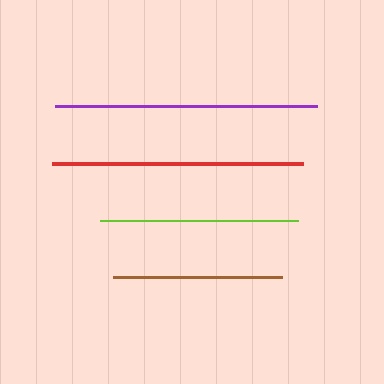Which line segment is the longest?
The purple line is the longest at approximately 262 pixels.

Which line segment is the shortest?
The brown line is the shortest at approximately 169 pixels.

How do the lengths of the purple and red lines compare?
The purple and red lines are approximately the same length.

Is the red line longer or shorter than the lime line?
The red line is longer than the lime line.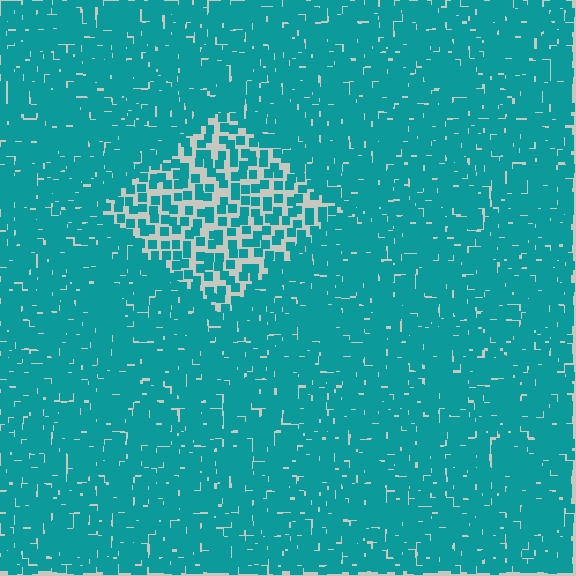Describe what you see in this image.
The image contains small teal elements arranged at two different densities. A diamond-shaped region is visible where the elements are less densely packed than the surrounding area.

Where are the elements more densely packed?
The elements are more densely packed outside the diamond boundary.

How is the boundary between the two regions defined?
The boundary is defined by a change in element density (approximately 2.3x ratio). All elements are the same color, size, and shape.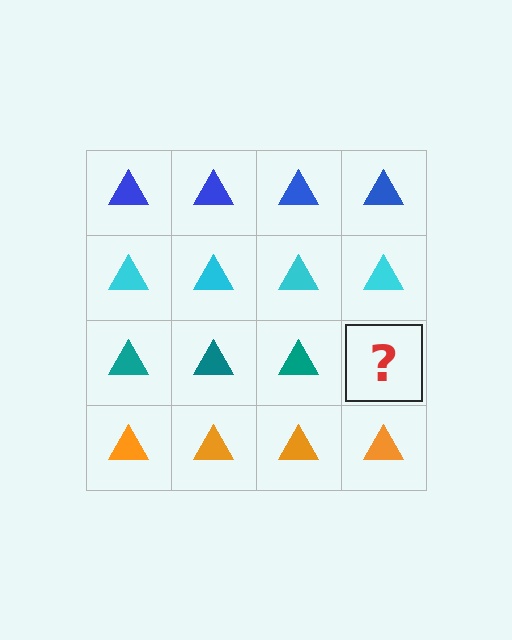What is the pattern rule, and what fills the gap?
The rule is that each row has a consistent color. The gap should be filled with a teal triangle.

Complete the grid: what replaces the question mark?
The question mark should be replaced with a teal triangle.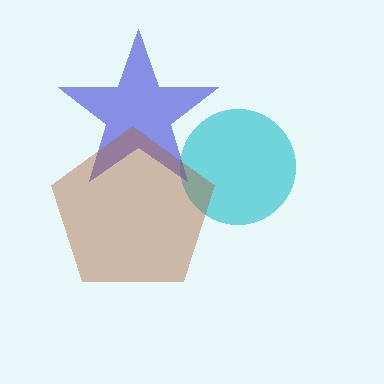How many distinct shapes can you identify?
There are 3 distinct shapes: a cyan circle, a blue star, a brown pentagon.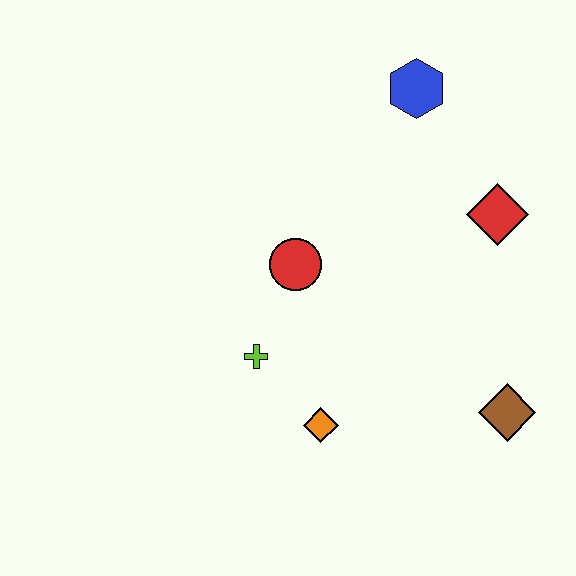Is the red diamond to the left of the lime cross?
No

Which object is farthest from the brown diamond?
The blue hexagon is farthest from the brown diamond.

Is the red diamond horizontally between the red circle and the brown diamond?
Yes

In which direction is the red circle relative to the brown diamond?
The red circle is to the left of the brown diamond.